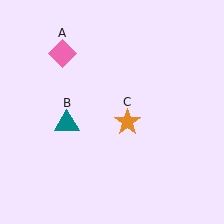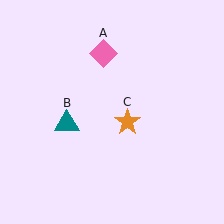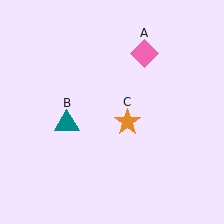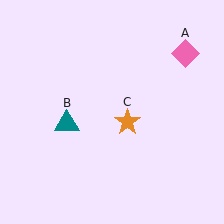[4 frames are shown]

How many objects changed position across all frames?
1 object changed position: pink diamond (object A).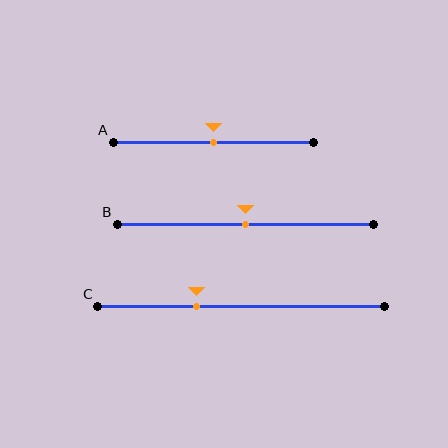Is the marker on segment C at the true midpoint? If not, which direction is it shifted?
No, the marker on segment C is shifted to the left by about 15% of the segment length.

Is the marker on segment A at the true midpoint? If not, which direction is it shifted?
Yes, the marker on segment A is at the true midpoint.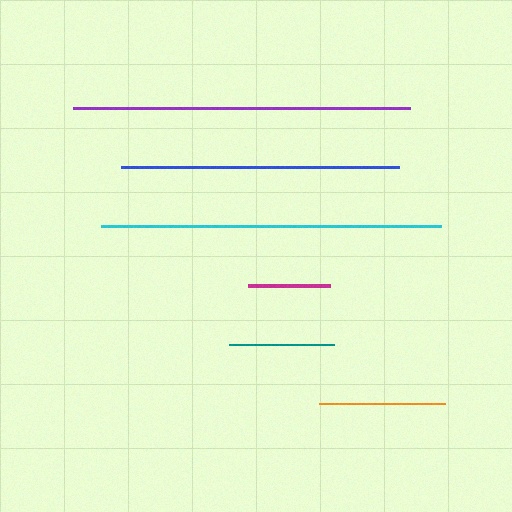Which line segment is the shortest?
The magenta line is the shortest at approximately 82 pixels.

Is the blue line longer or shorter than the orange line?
The blue line is longer than the orange line.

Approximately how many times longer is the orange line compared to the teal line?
The orange line is approximately 1.2 times the length of the teal line.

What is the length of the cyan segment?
The cyan segment is approximately 340 pixels long.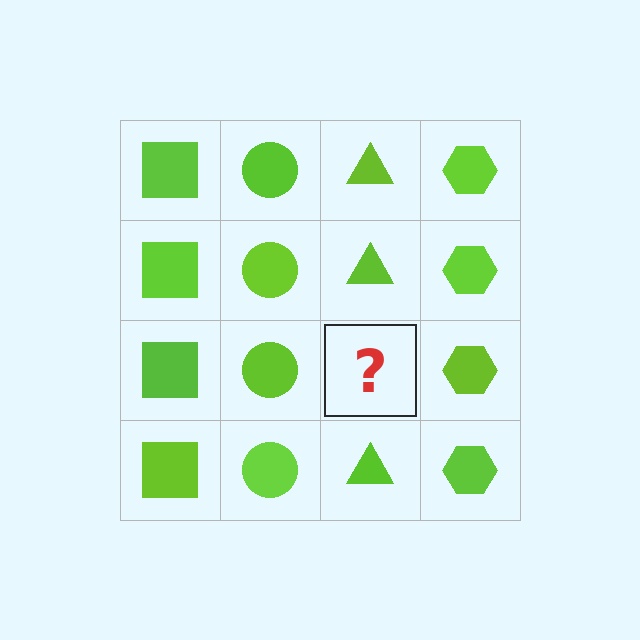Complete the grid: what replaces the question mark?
The question mark should be replaced with a lime triangle.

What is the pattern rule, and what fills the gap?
The rule is that each column has a consistent shape. The gap should be filled with a lime triangle.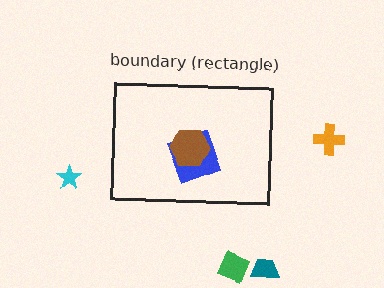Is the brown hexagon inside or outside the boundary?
Inside.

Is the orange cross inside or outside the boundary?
Outside.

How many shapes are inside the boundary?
2 inside, 4 outside.